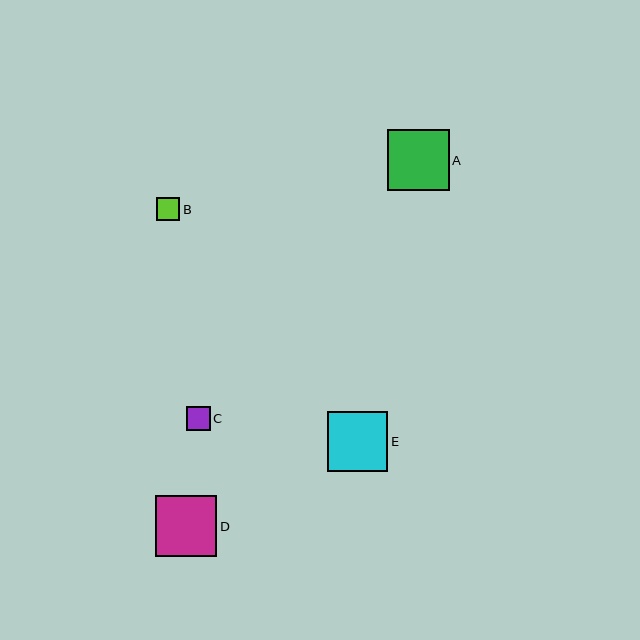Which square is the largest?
Square A is the largest with a size of approximately 62 pixels.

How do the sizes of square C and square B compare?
Square C and square B are approximately the same size.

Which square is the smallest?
Square B is the smallest with a size of approximately 23 pixels.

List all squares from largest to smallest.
From largest to smallest: A, D, E, C, B.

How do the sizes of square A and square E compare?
Square A and square E are approximately the same size.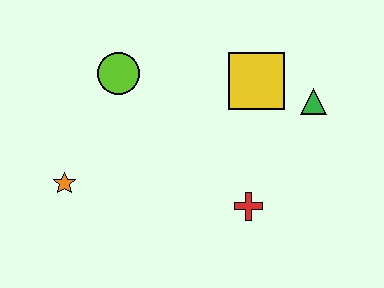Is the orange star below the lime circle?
Yes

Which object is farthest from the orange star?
The green triangle is farthest from the orange star.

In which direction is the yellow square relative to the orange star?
The yellow square is to the right of the orange star.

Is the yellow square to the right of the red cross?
Yes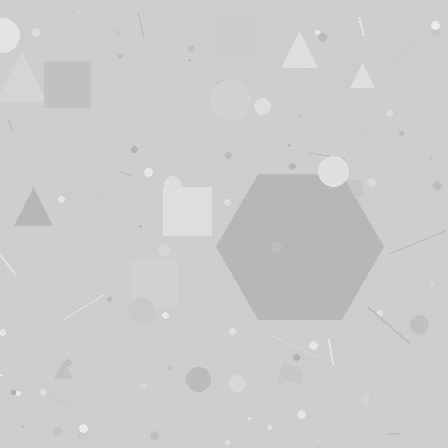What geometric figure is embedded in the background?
A hexagon is embedded in the background.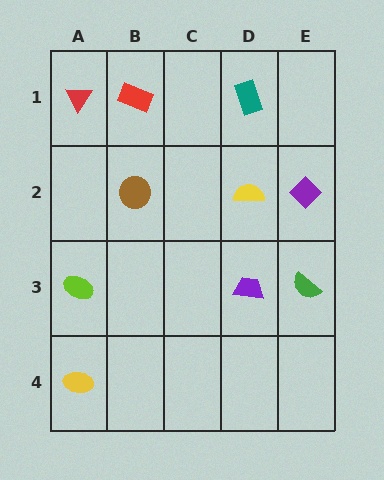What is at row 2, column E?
A purple diamond.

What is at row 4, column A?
A yellow ellipse.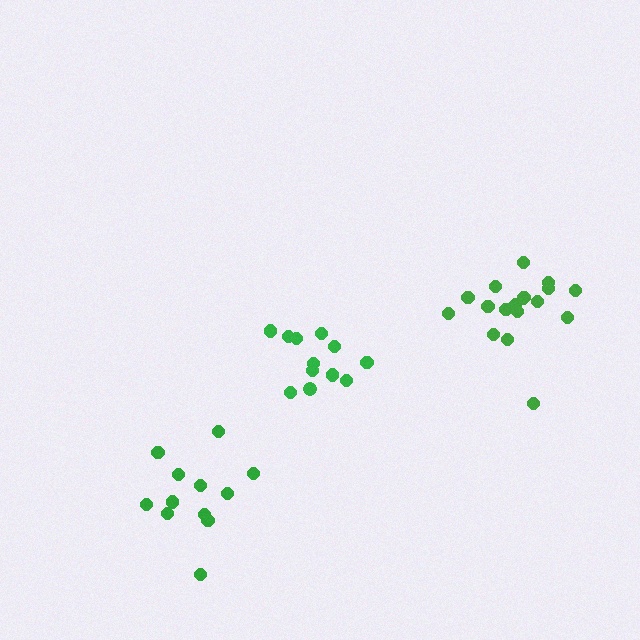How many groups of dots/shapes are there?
There are 3 groups.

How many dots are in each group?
Group 1: 12 dots, Group 2: 18 dots, Group 3: 12 dots (42 total).